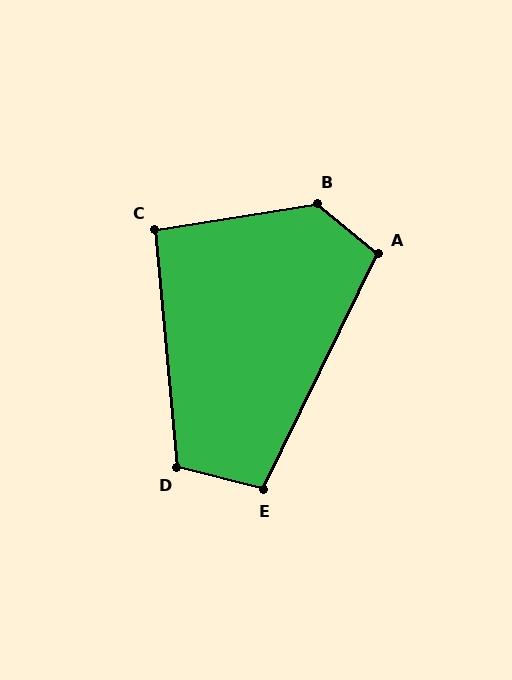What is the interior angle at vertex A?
Approximately 104 degrees (obtuse).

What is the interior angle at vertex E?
Approximately 101 degrees (obtuse).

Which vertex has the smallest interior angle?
C, at approximately 94 degrees.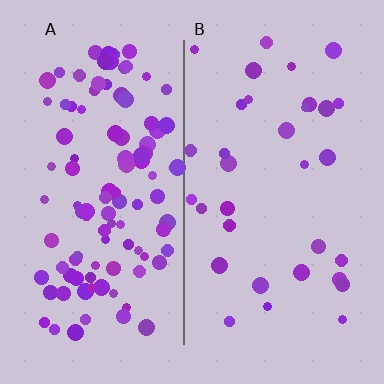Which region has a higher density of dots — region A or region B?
A (the left).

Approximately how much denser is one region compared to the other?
Approximately 3.1× — region A over region B.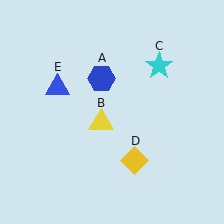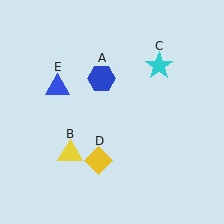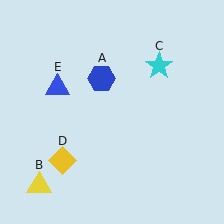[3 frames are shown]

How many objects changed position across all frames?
2 objects changed position: yellow triangle (object B), yellow diamond (object D).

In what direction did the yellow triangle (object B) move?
The yellow triangle (object B) moved down and to the left.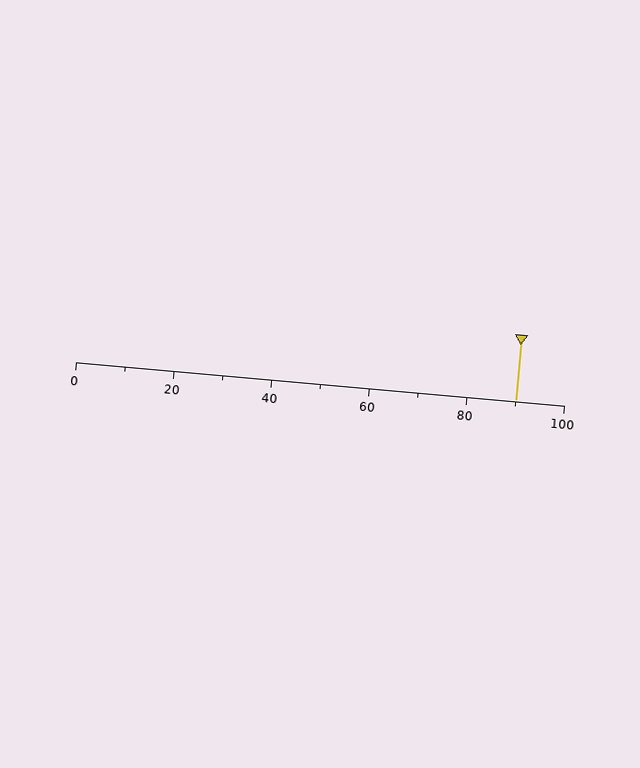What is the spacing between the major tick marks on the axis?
The major ticks are spaced 20 apart.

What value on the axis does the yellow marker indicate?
The marker indicates approximately 90.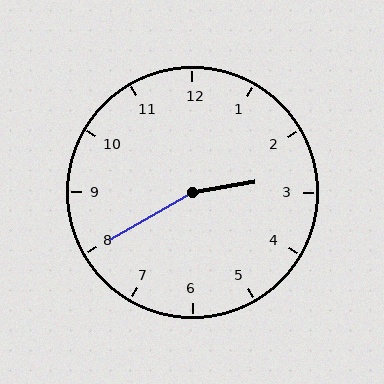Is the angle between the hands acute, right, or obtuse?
It is obtuse.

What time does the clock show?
2:40.